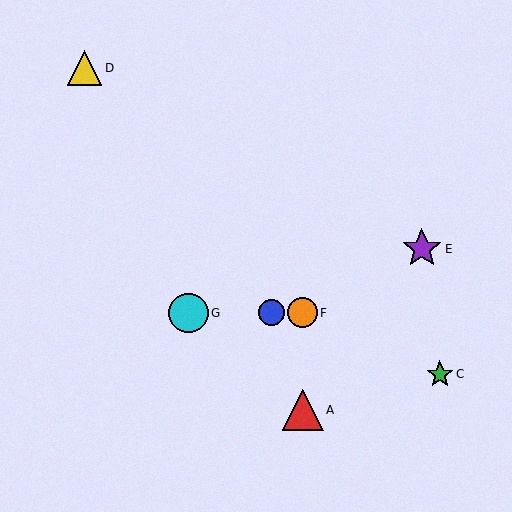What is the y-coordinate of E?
Object E is at y≈249.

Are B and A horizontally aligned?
No, B is at y≈313 and A is at y≈410.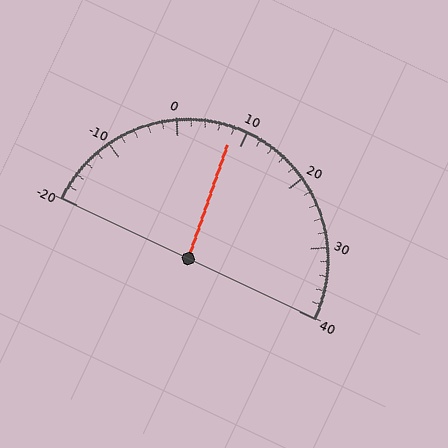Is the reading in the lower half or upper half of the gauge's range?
The reading is in the lower half of the range (-20 to 40).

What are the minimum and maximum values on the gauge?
The gauge ranges from -20 to 40.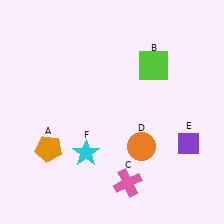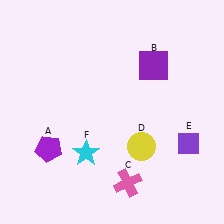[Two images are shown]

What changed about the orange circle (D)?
In Image 1, D is orange. In Image 2, it changed to yellow.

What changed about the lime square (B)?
In Image 1, B is lime. In Image 2, it changed to purple.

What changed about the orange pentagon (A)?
In Image 1, A is orange. In Image 2, it changed to purple.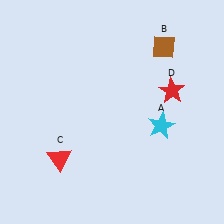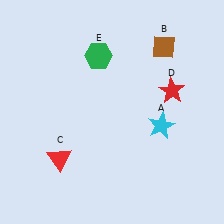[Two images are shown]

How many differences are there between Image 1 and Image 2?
There is 1 difference between the two images.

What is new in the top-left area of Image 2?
A green hexagon (E) was added in the top-left area of Image 2.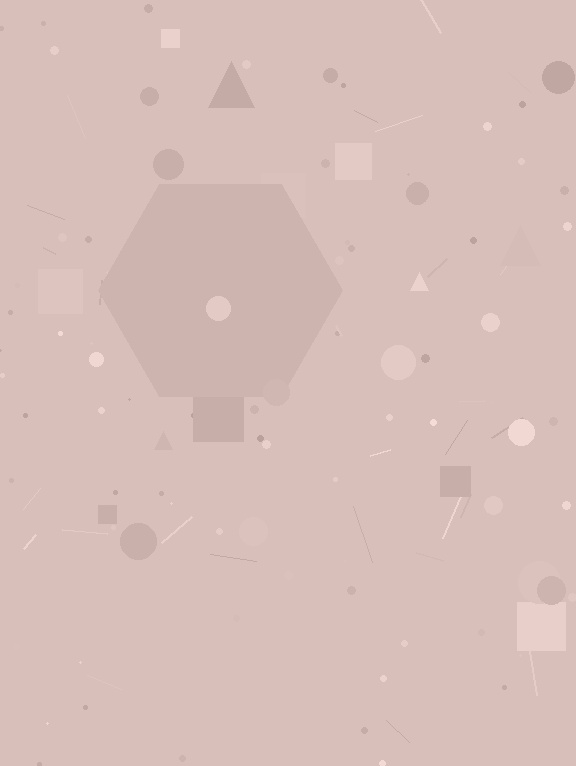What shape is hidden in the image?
A hexagon is hidden in the image.